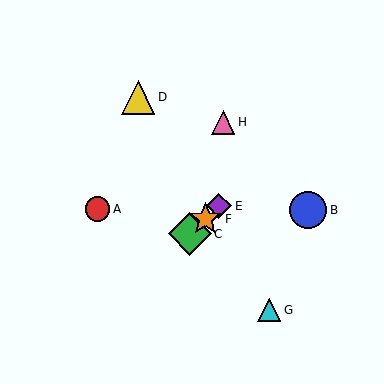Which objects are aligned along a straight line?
Objects C, E, F are aligned along a straight line.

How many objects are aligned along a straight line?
3 objects (C, E, F) are aligned along a straight line.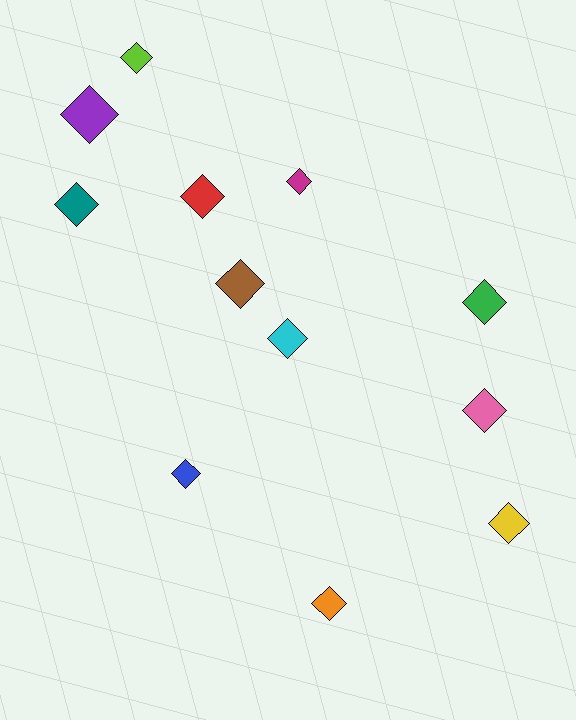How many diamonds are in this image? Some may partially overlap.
There are 12 diamonds.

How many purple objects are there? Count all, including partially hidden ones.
There is 1 purple object.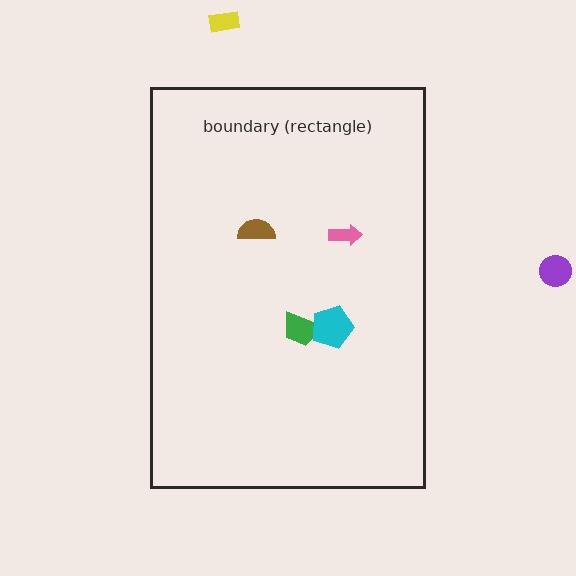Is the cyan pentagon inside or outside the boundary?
Inside.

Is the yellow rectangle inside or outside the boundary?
Outside.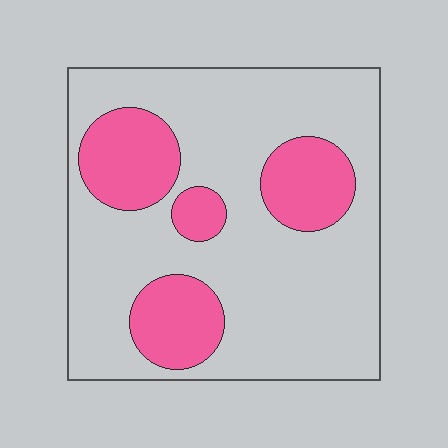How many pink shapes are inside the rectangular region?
4.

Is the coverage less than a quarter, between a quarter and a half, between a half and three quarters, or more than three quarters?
Between a quarter and a half.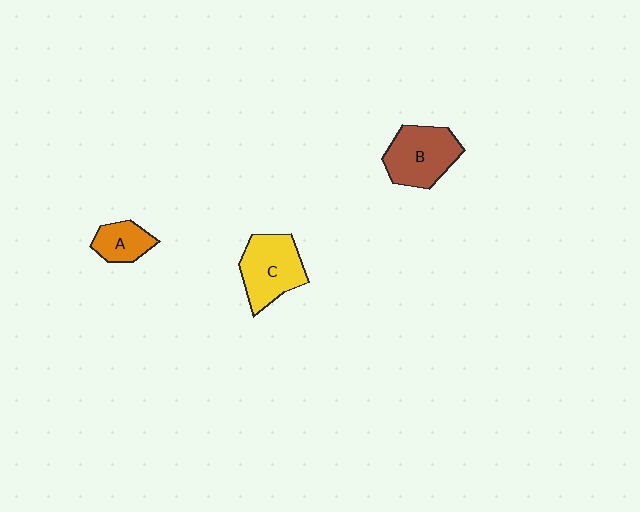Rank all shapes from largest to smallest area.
From largest to smallest: C (yellow), B (brown), A (orange).